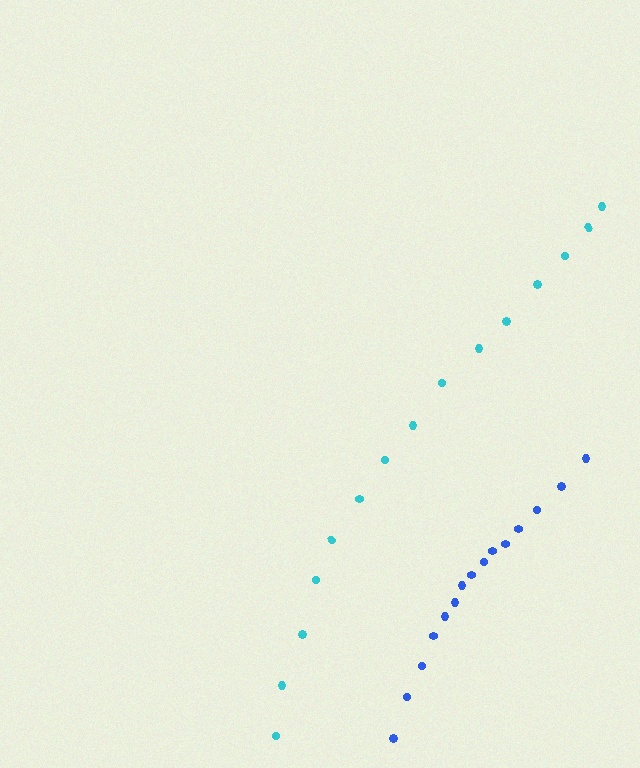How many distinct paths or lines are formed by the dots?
There are 2 distinct paths.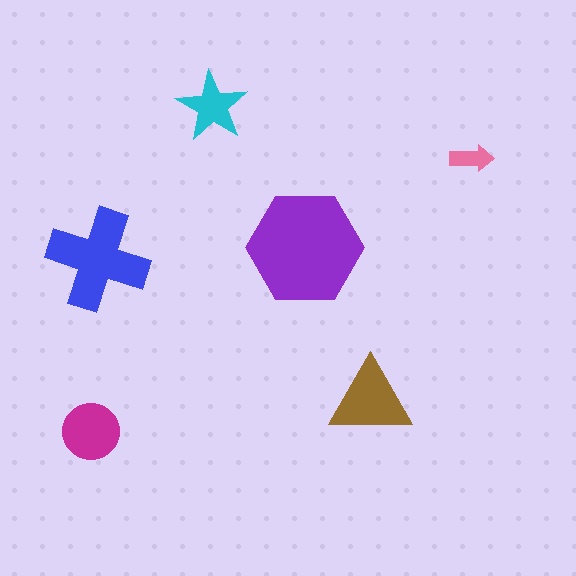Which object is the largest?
The purple hexagon.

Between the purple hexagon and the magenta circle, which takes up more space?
The purple hexagon.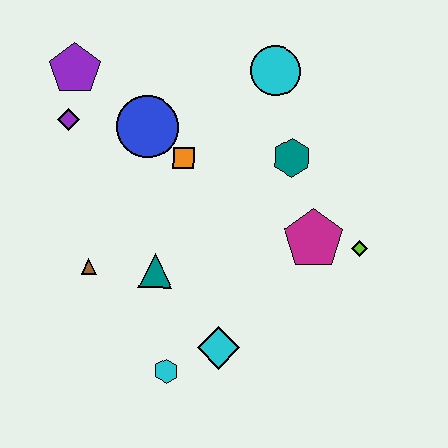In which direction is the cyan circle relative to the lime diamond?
The cyan circle is above the lime diamond.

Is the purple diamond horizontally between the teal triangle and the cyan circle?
No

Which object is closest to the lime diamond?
The magenta pentagon is closest to the lime diamond.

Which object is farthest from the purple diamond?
The lime diamond is farthest from the purple diamond.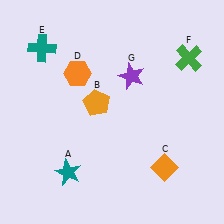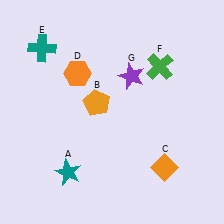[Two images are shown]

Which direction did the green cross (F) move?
The green cross (F) moved left.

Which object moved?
The green cross (F) moved left.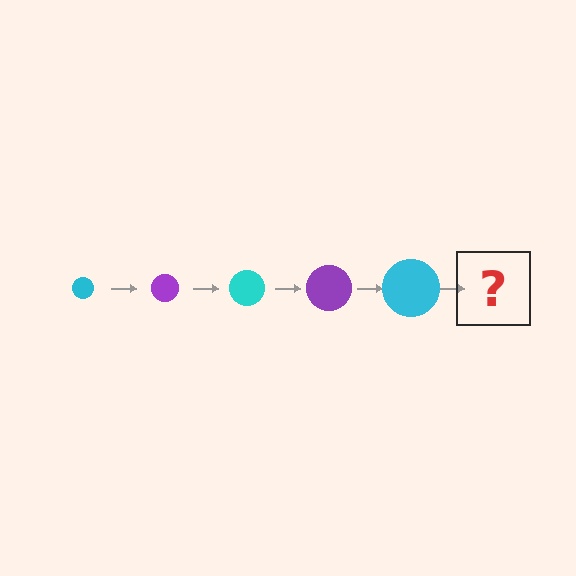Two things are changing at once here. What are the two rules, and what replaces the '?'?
The two rules are that the circle grows larger each step and the color cycles through cyan and purple. The '?' should be a purple circle, larger than the previous one.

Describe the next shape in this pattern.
It should be a purple circle, larger than the previous one.